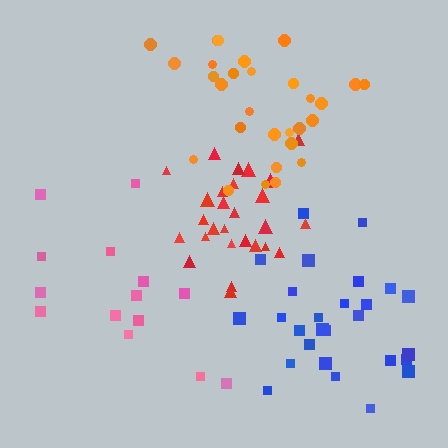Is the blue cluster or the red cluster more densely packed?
Red.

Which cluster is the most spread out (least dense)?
Pink.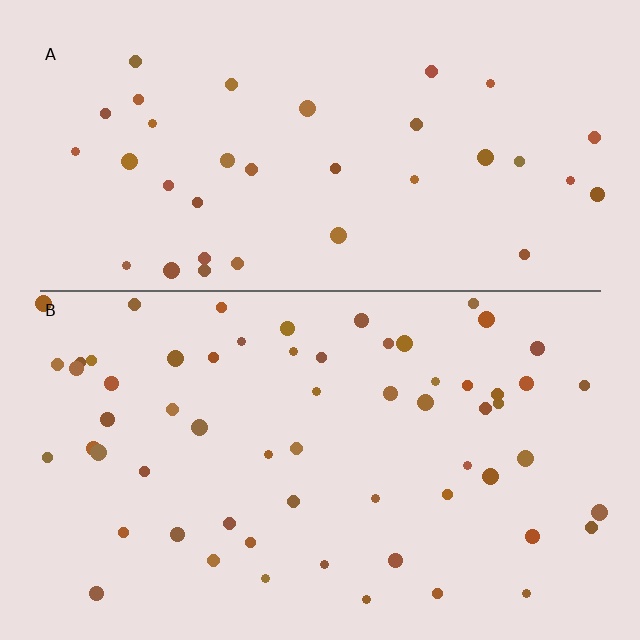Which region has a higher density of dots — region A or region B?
B (the bottom).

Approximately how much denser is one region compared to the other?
Approximately 1.7× — region B over region A.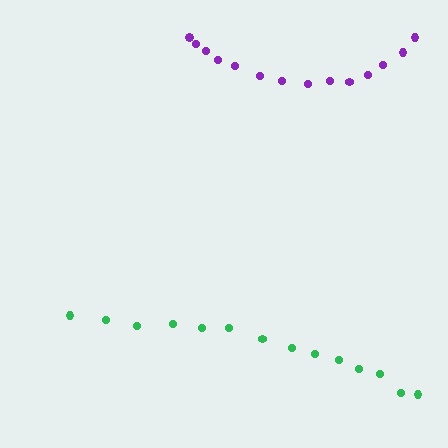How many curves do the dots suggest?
There are 2 distinct paths.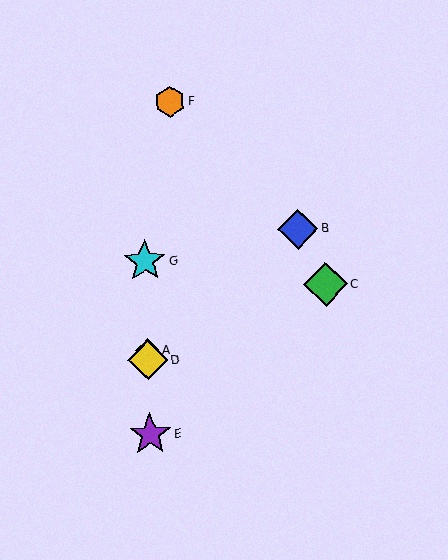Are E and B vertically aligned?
No, E is at x≈150 and B is at x≈298.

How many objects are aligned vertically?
4 objects (A, D, E, G) are aligned vertically.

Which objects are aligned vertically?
Objects A, D, E, G are aligned vertically.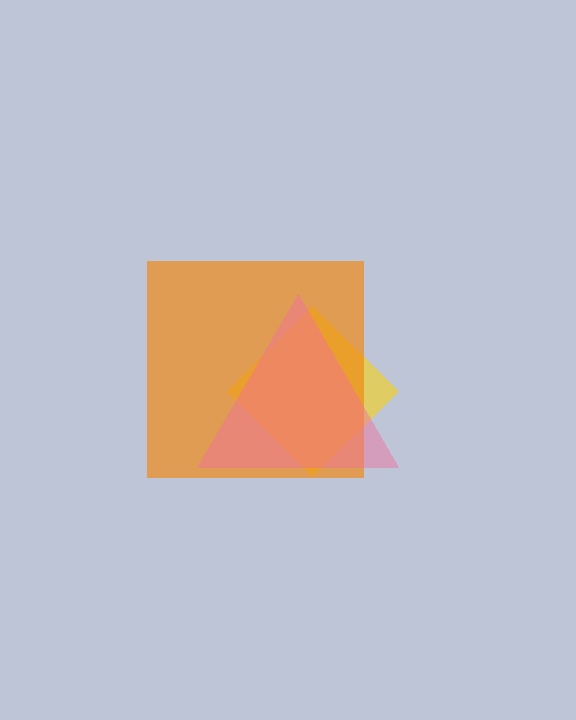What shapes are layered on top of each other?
The layered shapes are: a yellow diamond, an orange square, a pink triangle.